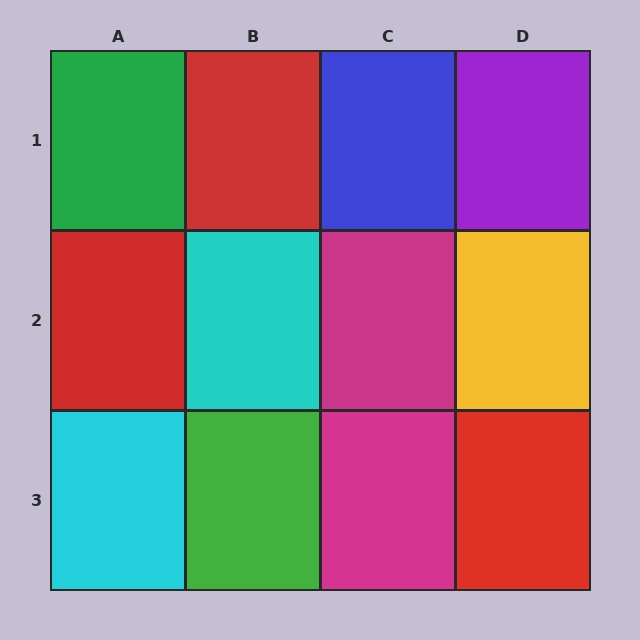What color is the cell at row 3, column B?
Green.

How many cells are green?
2 cells are green.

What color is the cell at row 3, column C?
Magenta.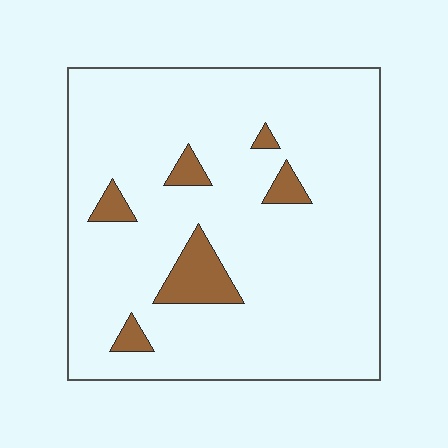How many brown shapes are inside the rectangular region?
6.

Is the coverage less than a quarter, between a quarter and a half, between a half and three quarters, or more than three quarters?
Less than a quarter.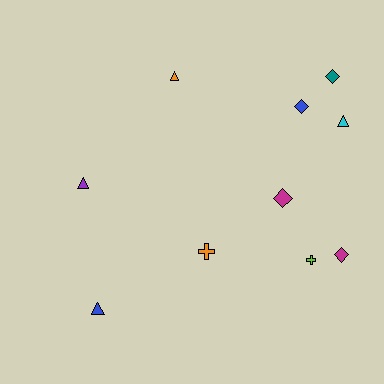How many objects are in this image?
There are 10 objects.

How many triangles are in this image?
There are 4 triangles.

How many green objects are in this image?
There are no green objects.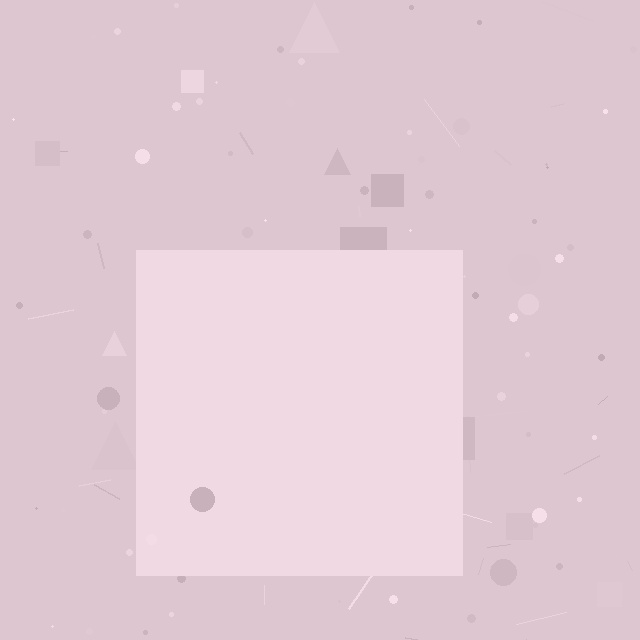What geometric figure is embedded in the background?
A square is embedded in the background.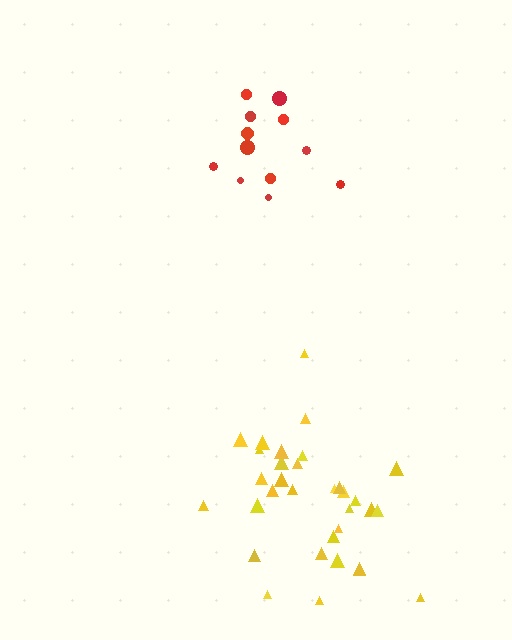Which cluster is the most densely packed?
Yellow.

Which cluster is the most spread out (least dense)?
Red.